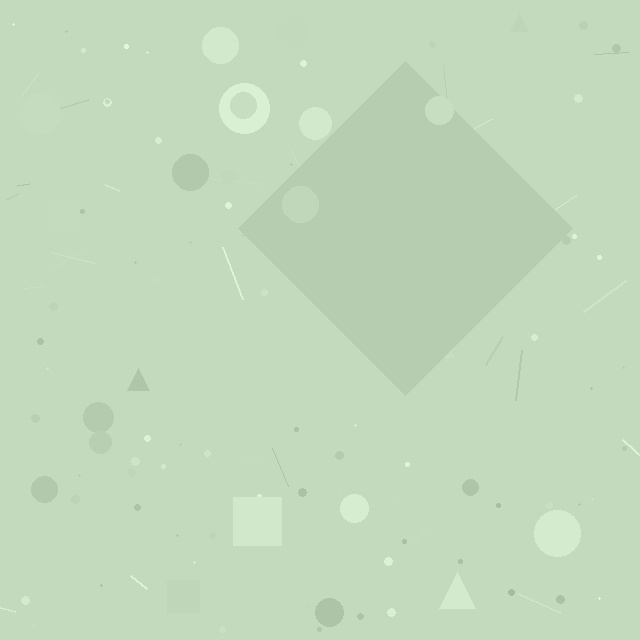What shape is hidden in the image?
A diamond is hidden in the image.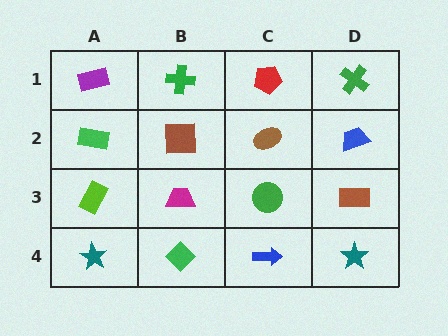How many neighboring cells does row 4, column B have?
3.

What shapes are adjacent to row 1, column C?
A brown ellipse (row 2, column C), a green cross (row 1, column B), a green cross (row 1, column D).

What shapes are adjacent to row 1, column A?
A green rectangle (row 2, column A), a green cross (row 1, column B).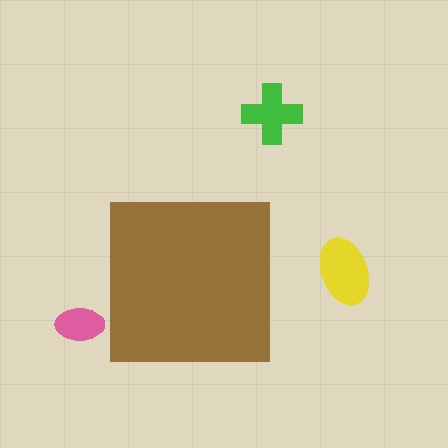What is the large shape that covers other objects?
A brown square.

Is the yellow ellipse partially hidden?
No, the yellow ellipse is fully visible.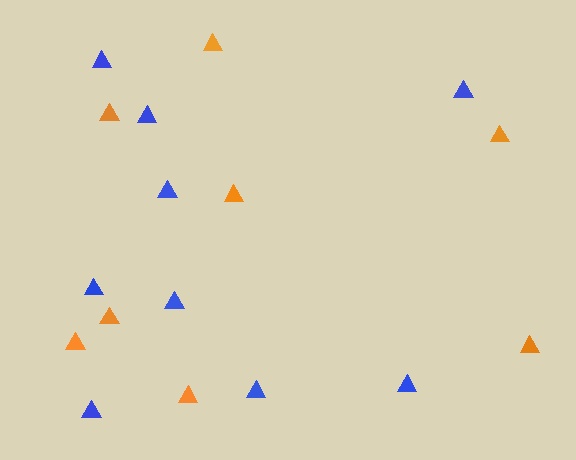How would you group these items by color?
There are 2 groups: one group of orange triangles (8) and one group of blue triangles (9).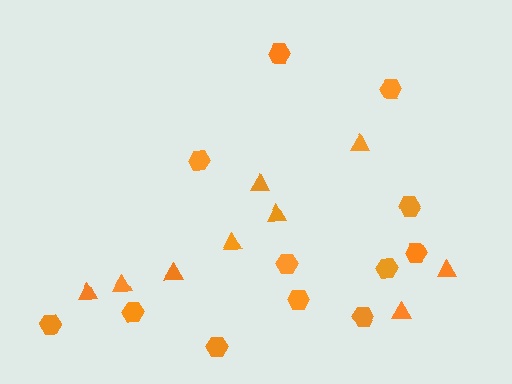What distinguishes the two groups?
There are 2 groups: one group of triangles (9) and one group of hexagons (12).